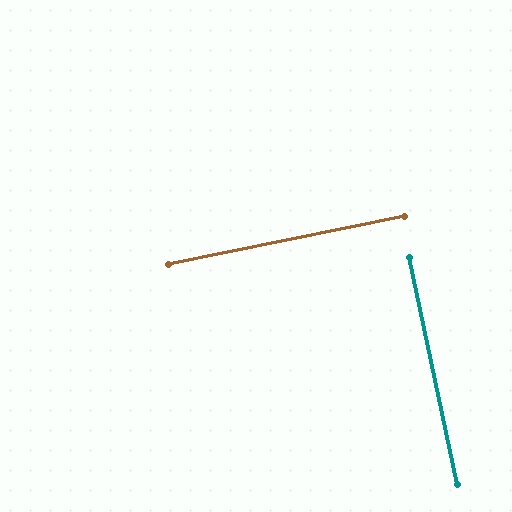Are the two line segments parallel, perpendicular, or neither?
Perpendicular — they meet at approximately 90°.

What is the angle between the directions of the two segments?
Approximately 90 degrees.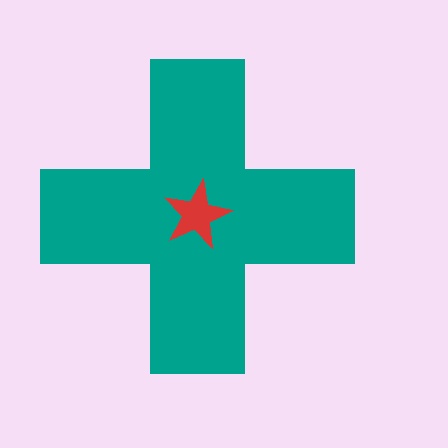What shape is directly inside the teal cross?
The red star.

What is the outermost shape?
The teal cross.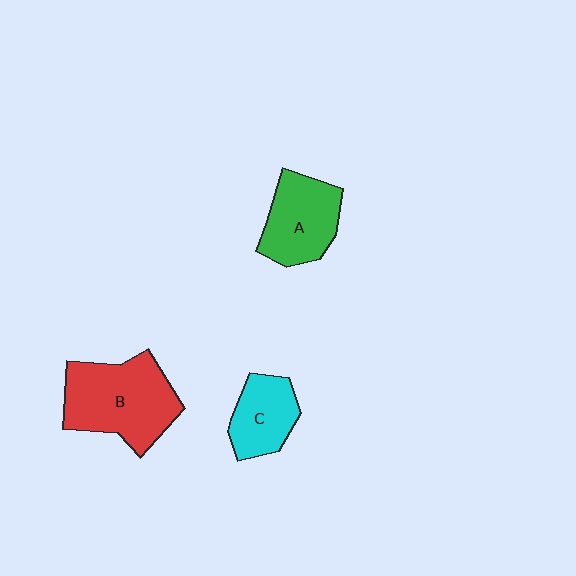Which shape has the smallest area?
Shape C (cyan).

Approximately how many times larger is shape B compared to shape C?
Approximately 1.8 times.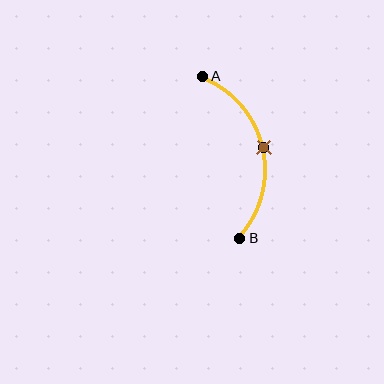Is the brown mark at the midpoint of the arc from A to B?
Yes. The brown mark lies on the arc at equal arc-length from both A and B — it is the arc midpoint.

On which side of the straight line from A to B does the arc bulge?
The arc bulges to the right of the straight line connecting A and B.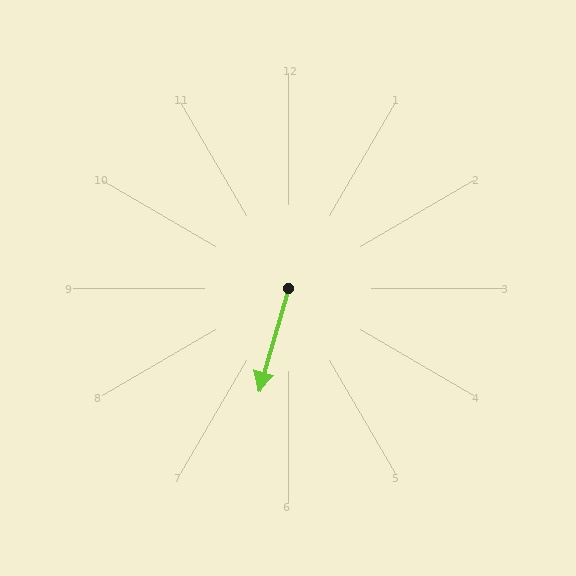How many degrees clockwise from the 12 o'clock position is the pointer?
Approximately 196 degrees.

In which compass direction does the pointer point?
South.